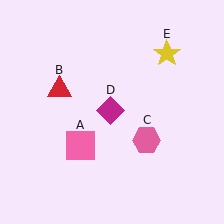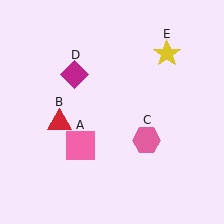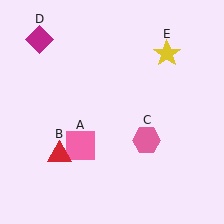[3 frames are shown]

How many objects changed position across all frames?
2 objects changed position: red triangle (object B), magenta diamond (object D).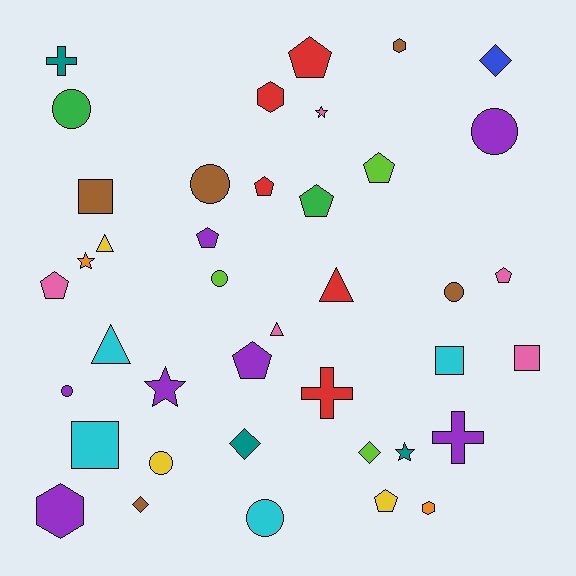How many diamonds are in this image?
There are 4 diamonds.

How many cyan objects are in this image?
There are 4 cyan objects.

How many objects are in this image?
There are 40 objects.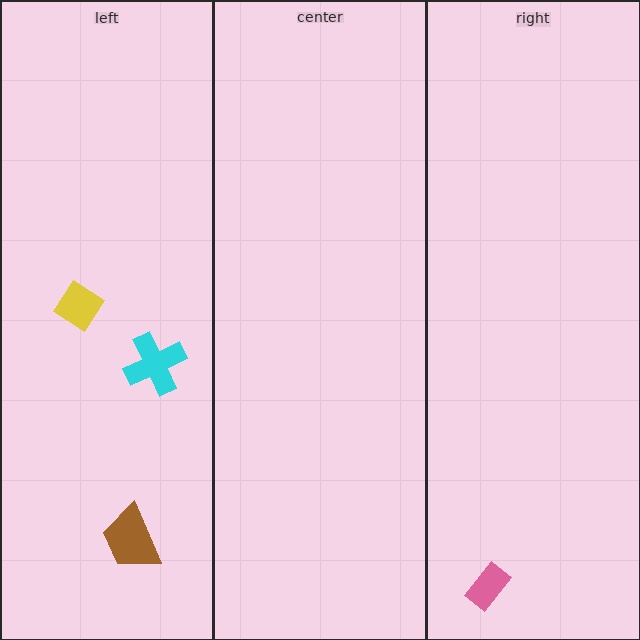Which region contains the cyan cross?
The left region.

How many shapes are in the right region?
1.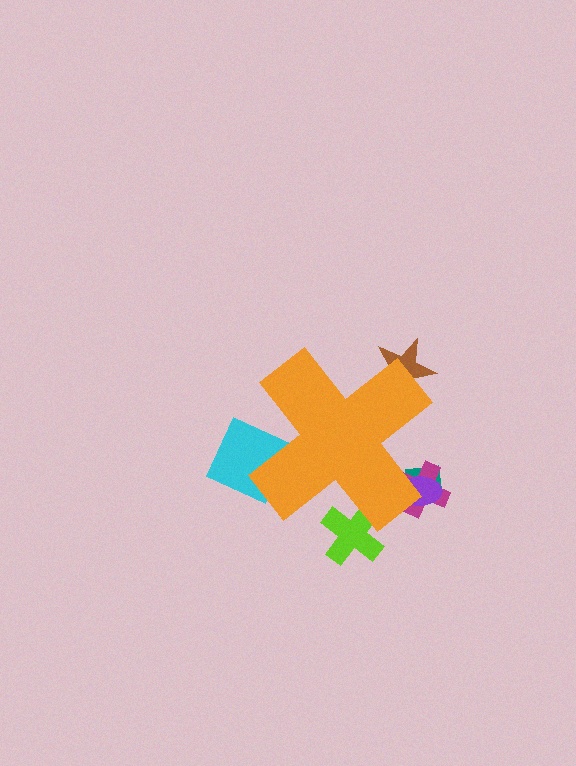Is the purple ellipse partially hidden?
Yes, the purple ellipse is partially hidden behind the orange cross.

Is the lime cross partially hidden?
Yes, the lime cross is partially hidden behind the orange cross.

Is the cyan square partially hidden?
Yes, the cyan square is partially hidden behind the orange cross.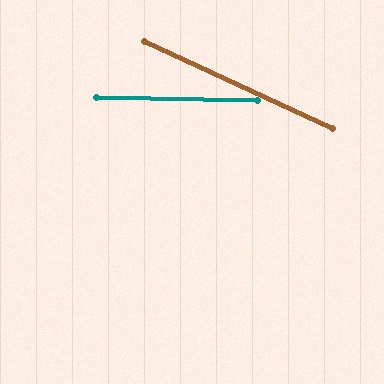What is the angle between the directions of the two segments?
Approximately 24 degrees.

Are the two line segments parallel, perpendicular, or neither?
Neither parallel nor perpendicular — they differ by about 24°.